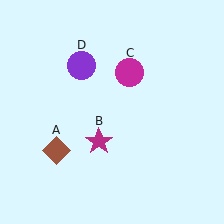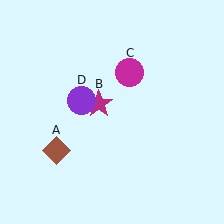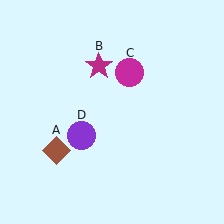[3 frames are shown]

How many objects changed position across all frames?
2 objects changed position: magenta star (object B), purple circle (object D).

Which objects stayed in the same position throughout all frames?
Brown diamond (object A) and magenta circle (object C) remained stationary.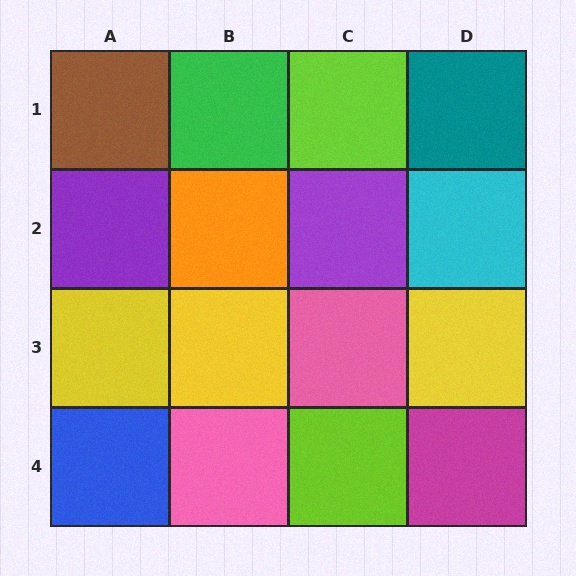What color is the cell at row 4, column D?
Magenta.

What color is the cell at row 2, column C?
Purple.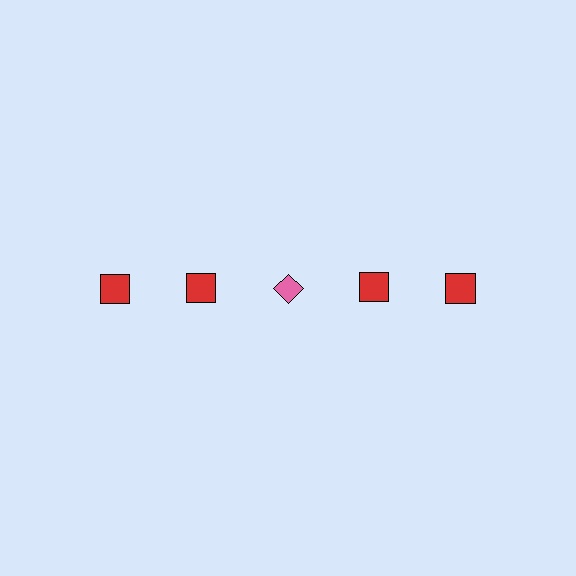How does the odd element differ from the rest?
It differs in both color (pink instead of red) and shape (diamond instead of square).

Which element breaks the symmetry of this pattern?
The pink diamond in the top row, center column breaks the symmetry. All other shapes are red squares.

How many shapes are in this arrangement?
There are 5 shapes arranged in a grid pattern.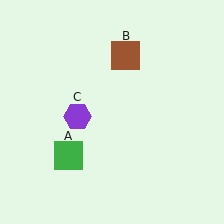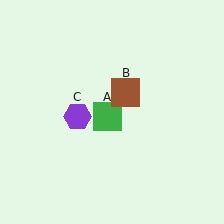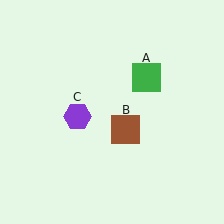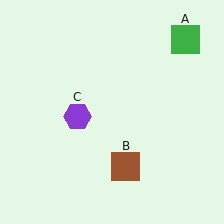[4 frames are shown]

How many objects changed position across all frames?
2 objects changed position: green square (object A), brown square (object B).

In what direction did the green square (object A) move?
The green square (object A) moved up and to the right.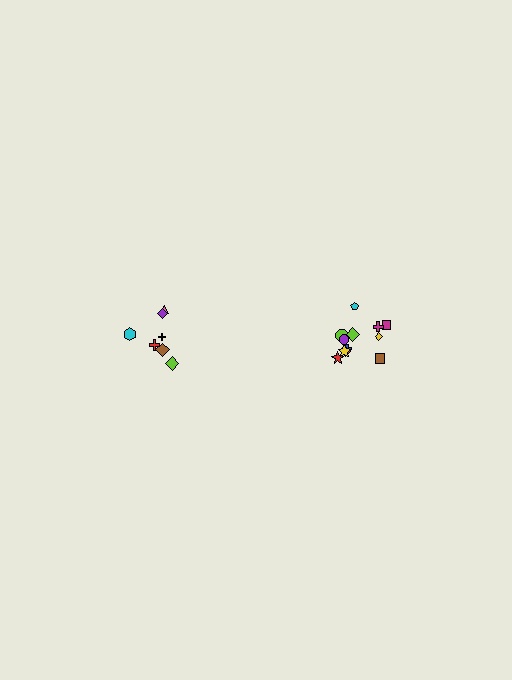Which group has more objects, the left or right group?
The right group.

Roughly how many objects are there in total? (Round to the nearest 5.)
Roughly 20 objects in total.